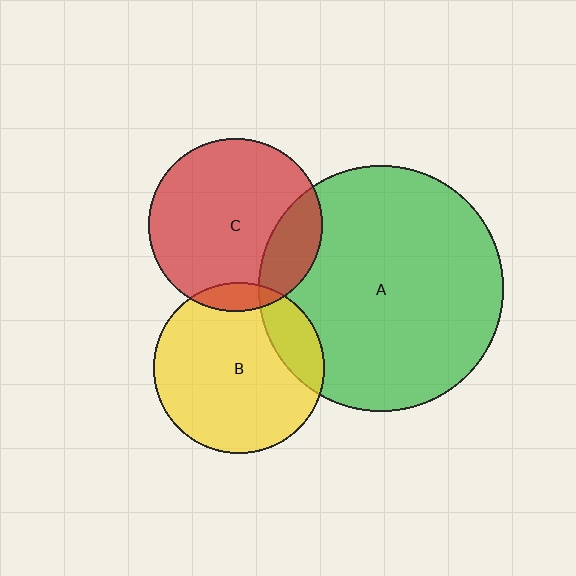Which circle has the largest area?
Circle A (green).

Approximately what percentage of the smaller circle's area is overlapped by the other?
Approximately 15%.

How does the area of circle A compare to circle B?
Approximately 2.1 times.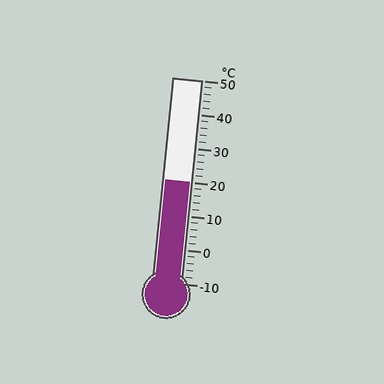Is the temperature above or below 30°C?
The temperature is below 30°C.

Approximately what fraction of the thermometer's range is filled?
The thermometer is filled to approximately 50% of its range.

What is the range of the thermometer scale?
The thermometer scale ranges from -10°C to 50°C.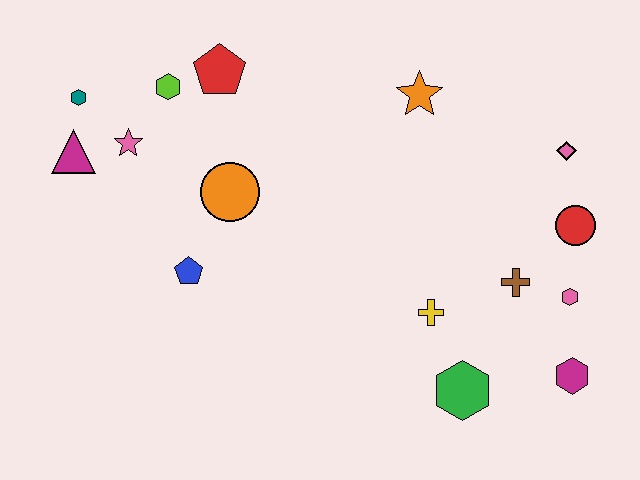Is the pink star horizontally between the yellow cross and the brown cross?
No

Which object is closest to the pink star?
The magenta triangle is closest to the pink star.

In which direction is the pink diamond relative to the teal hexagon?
The pink diamond is to the right of the teal hexagon.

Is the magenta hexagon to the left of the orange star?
No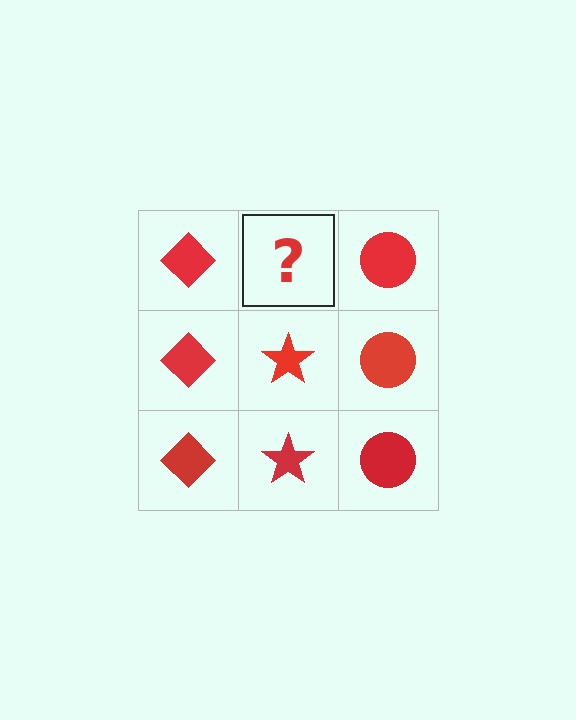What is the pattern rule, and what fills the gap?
The rule is that each column has a consistent shape. The gap should be filled with a red star.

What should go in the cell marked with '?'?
The missing cell should contain a red star.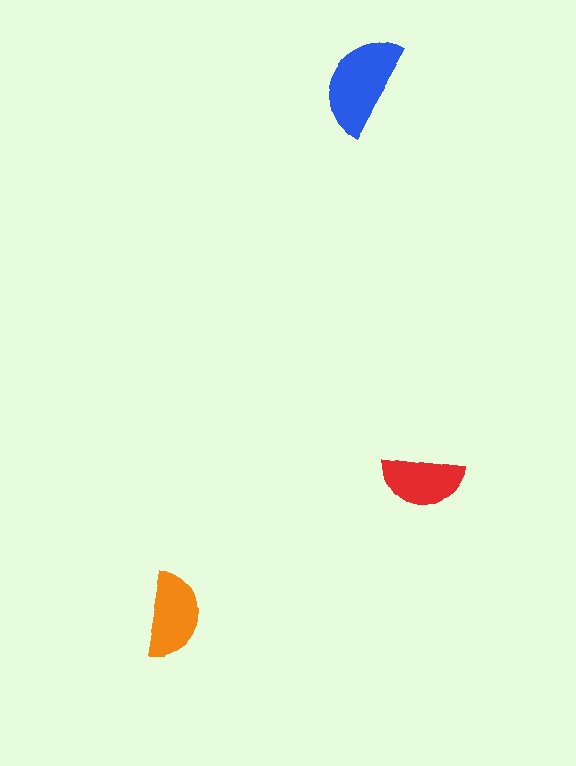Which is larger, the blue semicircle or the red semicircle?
The blue one.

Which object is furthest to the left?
The orange semicircle is leftmost.